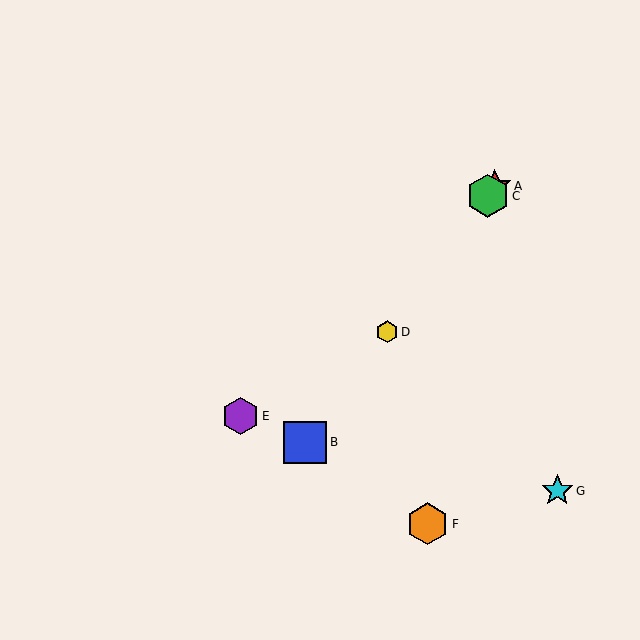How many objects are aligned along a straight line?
4 objects (A, B, C, D) are aligned along a straight line.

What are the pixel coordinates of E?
Object E is at (241, 416).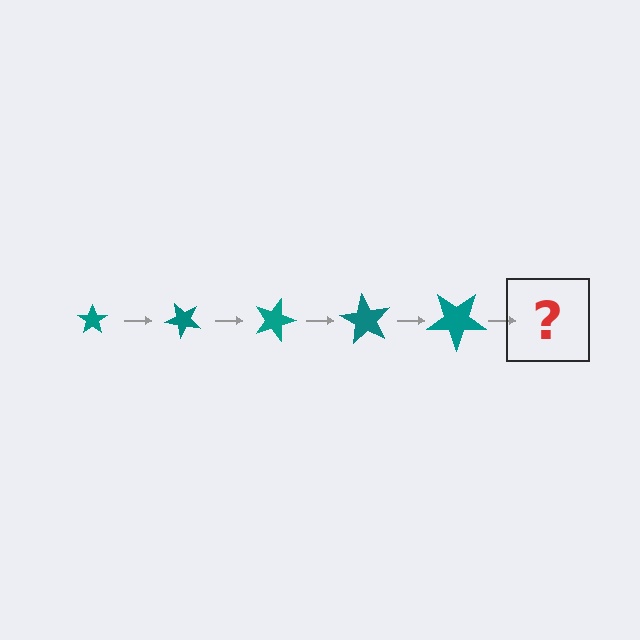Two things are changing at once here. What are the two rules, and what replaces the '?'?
The two rules are that the star grows larger each step and it rotates 45 degrees each step. The '?' should be a star, larger than the previous one and rotated 225 degrees from the start.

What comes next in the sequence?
The next element should be a star, larger than the previous one and rotated 225 degrees from the start.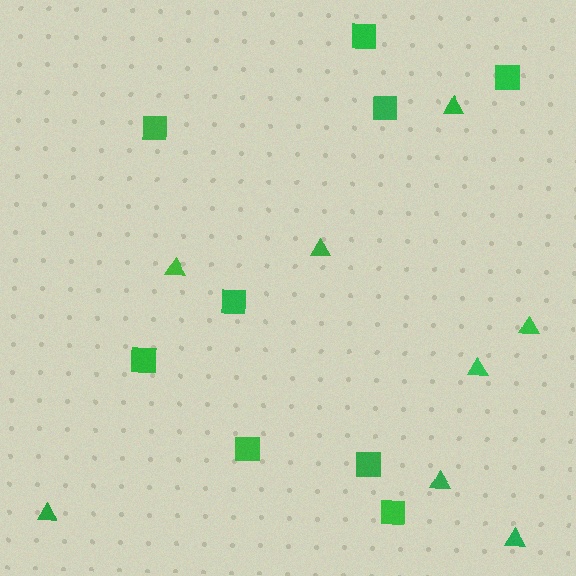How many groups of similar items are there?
There are 2 groups: one group of squares (9) and one group of triangles (8).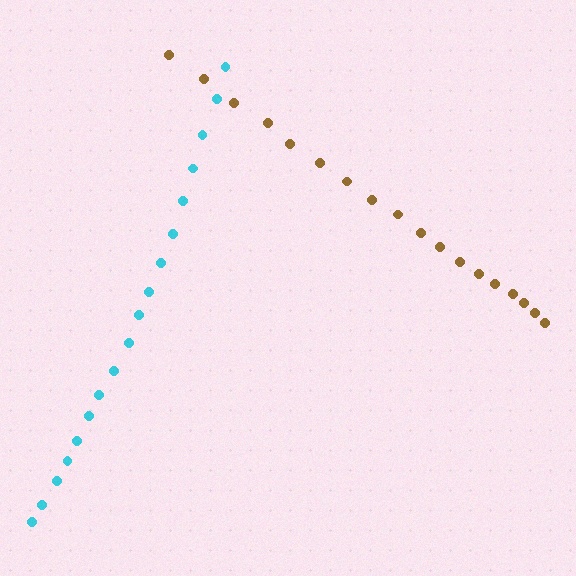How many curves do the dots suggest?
There are 2 distinct paths.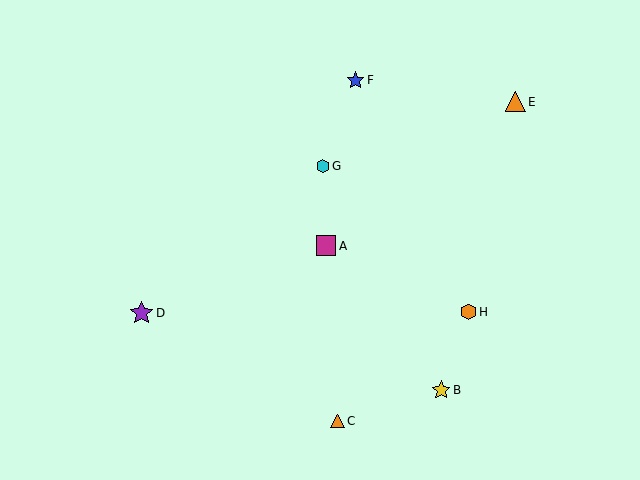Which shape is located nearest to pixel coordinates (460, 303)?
The orange hexagon (labeled H) at (468, 312) is nearest to that location.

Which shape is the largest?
The purple star (labeled D) is the largest.